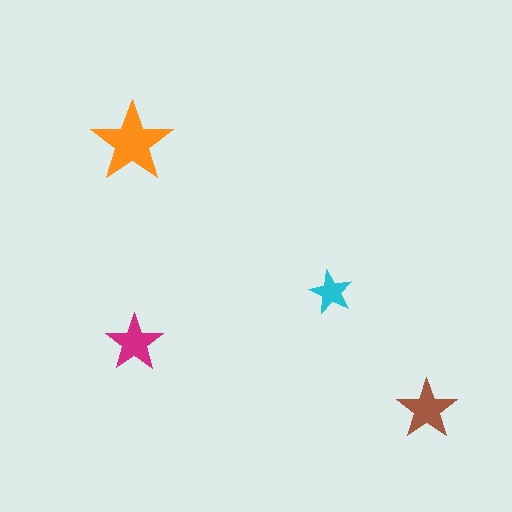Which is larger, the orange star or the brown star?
The orange one.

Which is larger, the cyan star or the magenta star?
The magenta one.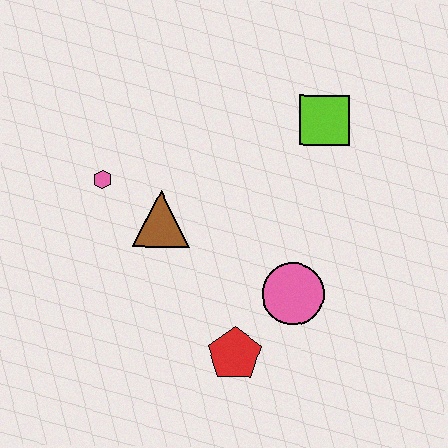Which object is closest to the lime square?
The pink circle is closest to the lime square.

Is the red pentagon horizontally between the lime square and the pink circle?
No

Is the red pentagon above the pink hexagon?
No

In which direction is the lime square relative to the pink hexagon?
The lime square is to the right of the pink hexagon.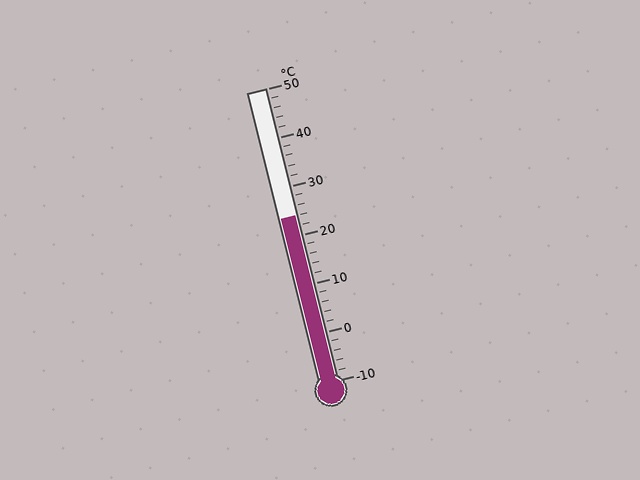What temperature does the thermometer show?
The thermometer shows approximately 24°C.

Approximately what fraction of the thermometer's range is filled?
The thermometer is filled to approximately 55% of its range.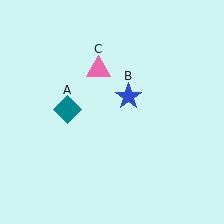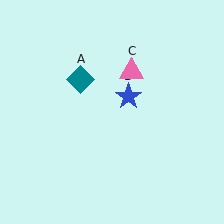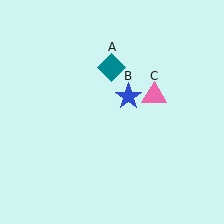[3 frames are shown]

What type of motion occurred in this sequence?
The teal diamond (object A), pink triangle (object C) rotated clockwise around the center of the scene.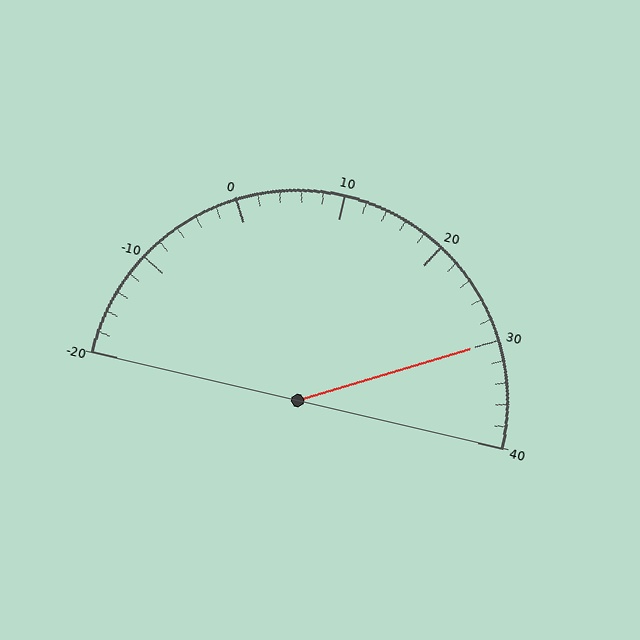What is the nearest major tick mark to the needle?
The nearest major tick mark is 30.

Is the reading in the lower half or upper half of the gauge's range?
The reading is in the upper half of the range (-20 to 40).